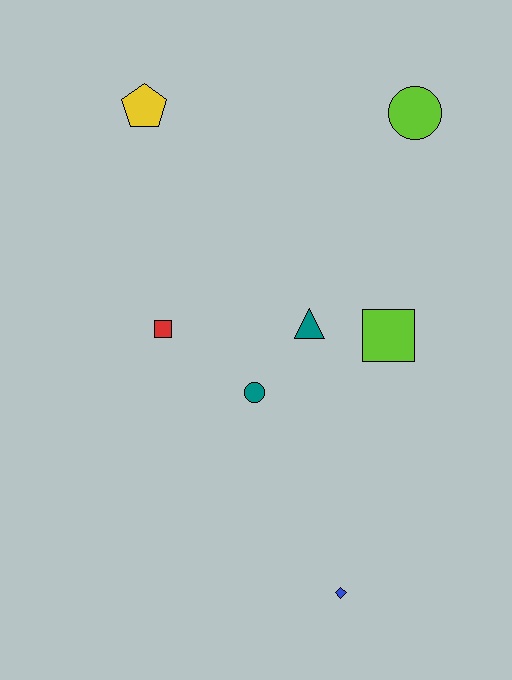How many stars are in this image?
There are no stars.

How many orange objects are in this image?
There are no orange objects.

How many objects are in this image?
There are 7 objects.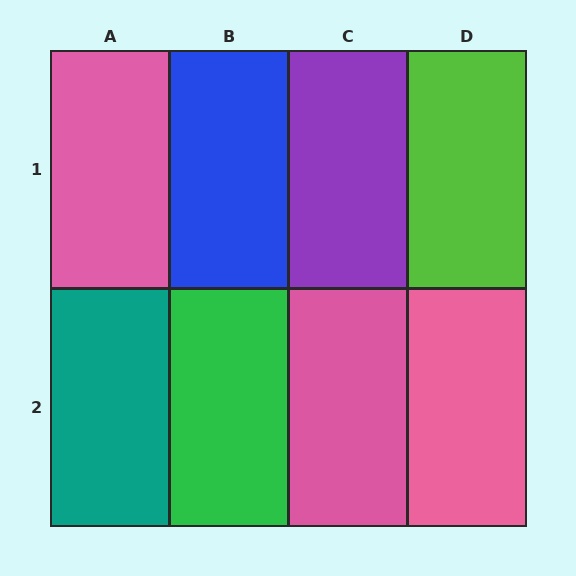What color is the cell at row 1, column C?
Purple.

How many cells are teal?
1 cell is teal.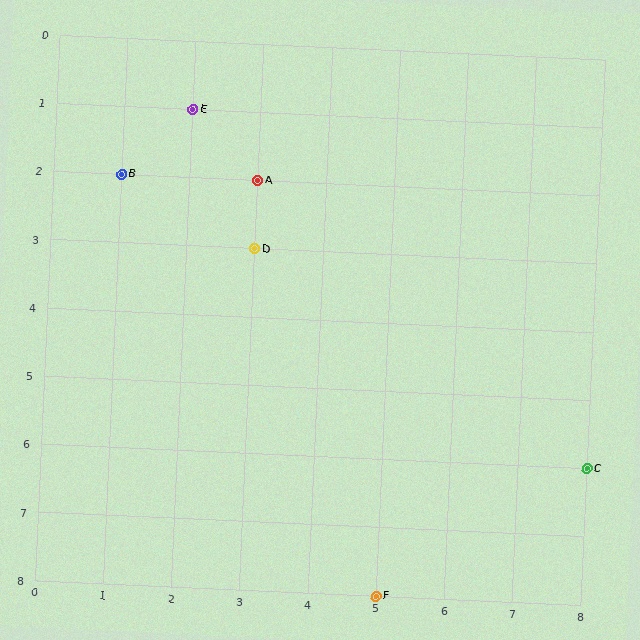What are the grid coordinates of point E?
Point E is at grid coordinates (2, 1).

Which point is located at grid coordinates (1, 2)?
Point B is at (1, 2).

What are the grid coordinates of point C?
Point C is at grid coordinates (8, 6).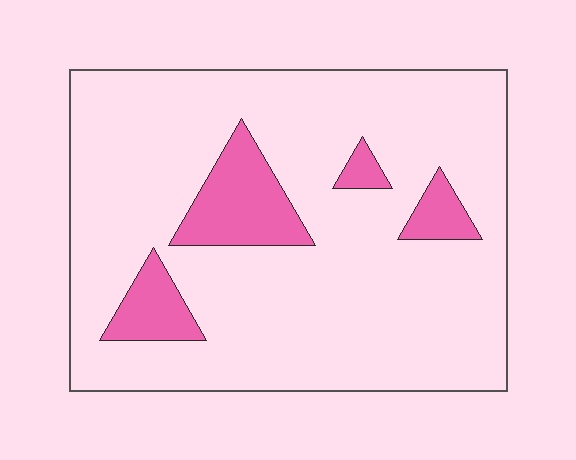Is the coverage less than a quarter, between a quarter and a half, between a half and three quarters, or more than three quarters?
Less than a quarter.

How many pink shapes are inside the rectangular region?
4.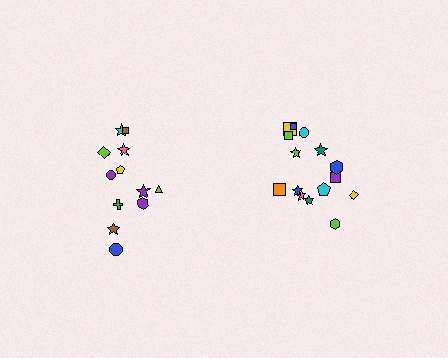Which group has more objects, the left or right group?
The right group.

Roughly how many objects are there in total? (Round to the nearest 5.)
Roughly 25 objects in total.